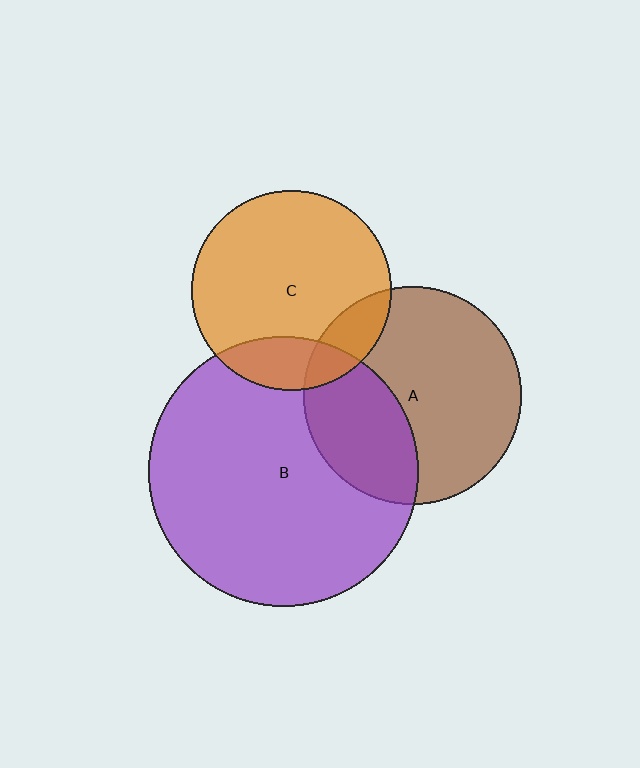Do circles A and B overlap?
Yes.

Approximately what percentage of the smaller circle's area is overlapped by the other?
Approximately 35%.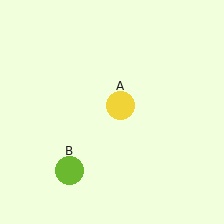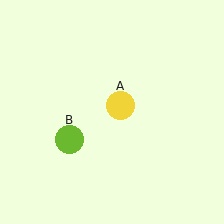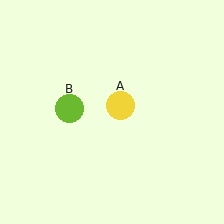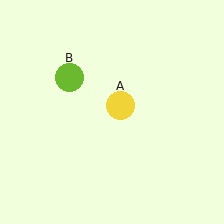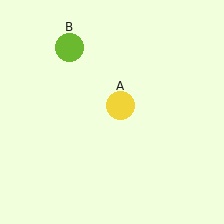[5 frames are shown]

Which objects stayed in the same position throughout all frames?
Yellow circle (object A) remained stationary.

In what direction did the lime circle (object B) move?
The lime circle (object B) moved up.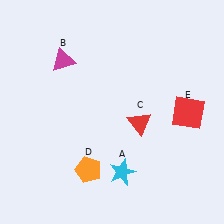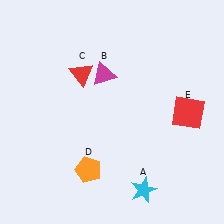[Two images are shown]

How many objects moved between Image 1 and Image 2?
3 objects moved between the two images.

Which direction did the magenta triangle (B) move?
The magenta triangle (B) moved right.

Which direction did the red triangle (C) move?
The red triangle (C) moved left.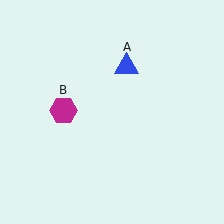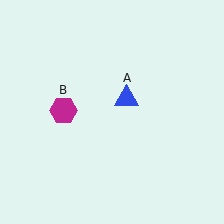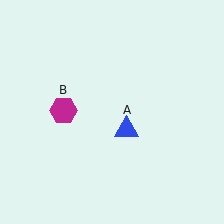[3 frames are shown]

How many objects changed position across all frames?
1 object changed position: blue triangle (object A).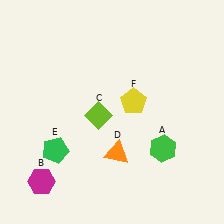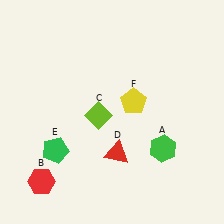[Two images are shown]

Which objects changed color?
B changed from magenta to red. D changed from orange to red.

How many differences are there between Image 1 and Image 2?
There are 2 differences between the two images.